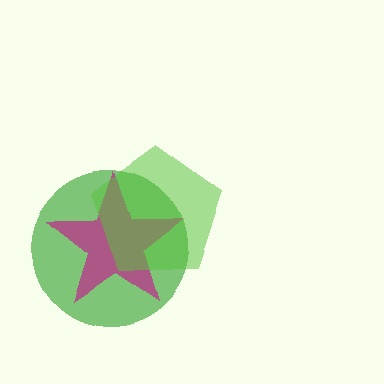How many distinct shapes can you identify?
There are 3 distinct shapes: a green circle, a magenta star, a lime pentagon.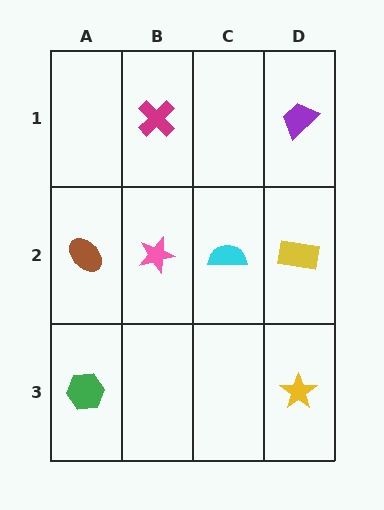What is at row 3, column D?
A yellow star.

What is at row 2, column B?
A pink star.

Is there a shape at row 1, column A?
No, that cell is empty.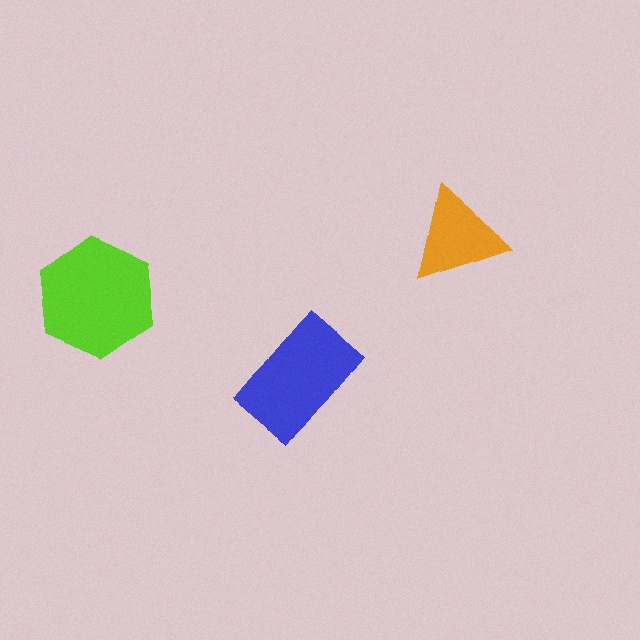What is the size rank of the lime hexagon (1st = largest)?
1st.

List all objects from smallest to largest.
The orange triangle, the blue rectangle, the lime hexagon.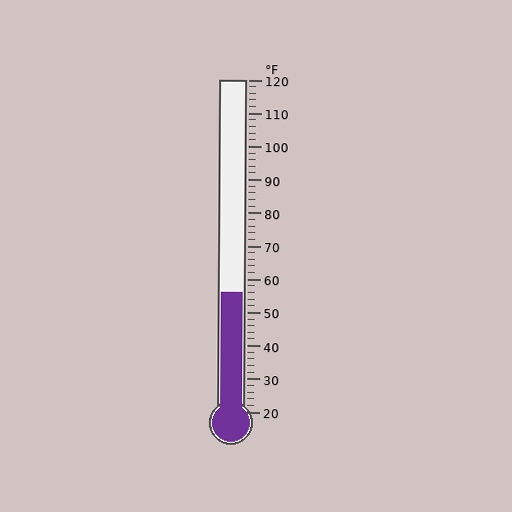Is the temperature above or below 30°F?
The temperature is above 30°F.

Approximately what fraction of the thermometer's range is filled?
The thermometer is filled to approximately 35% of its range.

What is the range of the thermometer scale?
The thermometer scale ranges from 20°F to 120°F.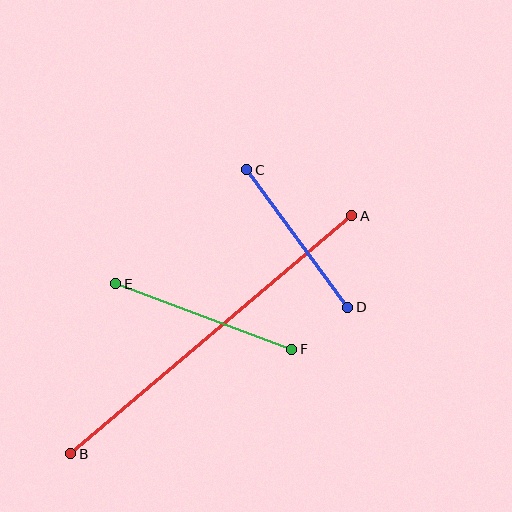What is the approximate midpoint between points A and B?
The midpoint is at approximately (211, 335) pixels.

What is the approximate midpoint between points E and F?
The midpoint is at approximately (204, 317) pixels.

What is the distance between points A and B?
The distance is approximately 368 pixels.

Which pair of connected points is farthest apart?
Points A and B are farthest apart.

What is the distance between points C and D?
The distance is approximately 170 pixels.